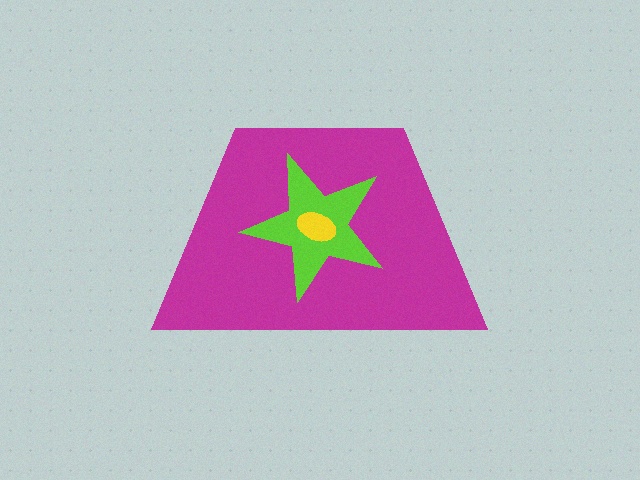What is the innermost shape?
The yellow ellipse.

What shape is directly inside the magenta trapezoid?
The lime star.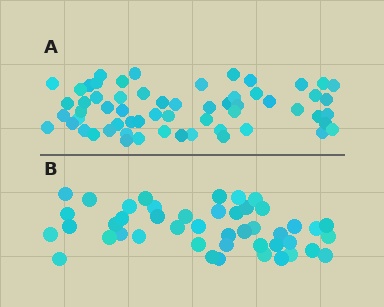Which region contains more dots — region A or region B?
Region A (the top region) has more dots.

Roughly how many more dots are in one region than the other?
Region A has approximately 15 more dots than region B.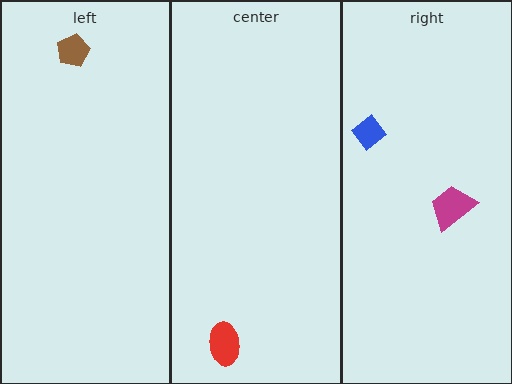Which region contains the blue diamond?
The right region.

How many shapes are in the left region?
1.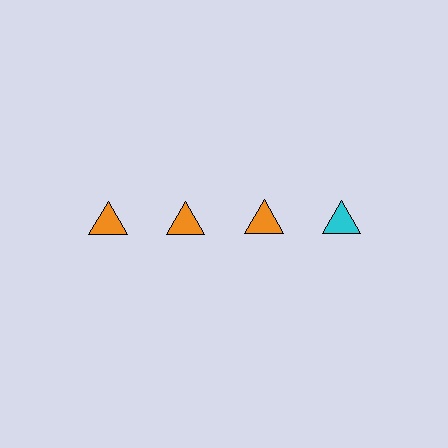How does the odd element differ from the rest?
It has a different color: cyan instead of orange.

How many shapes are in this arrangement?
There are 4 shapes arranged in a grid pattern.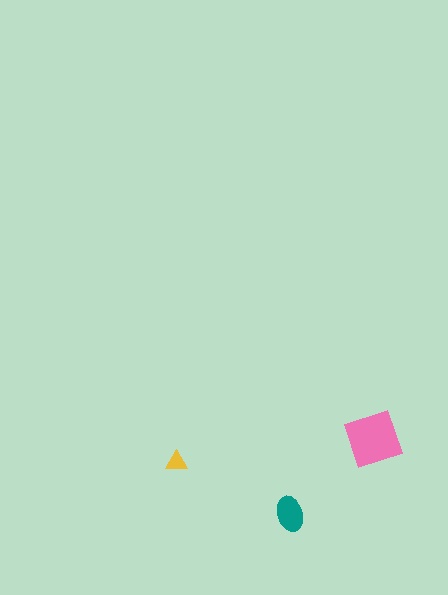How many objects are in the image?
There are 3 objects in the image.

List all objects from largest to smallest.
The pink square, the teal ellipse, the yellow triangle.